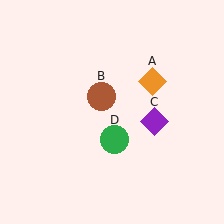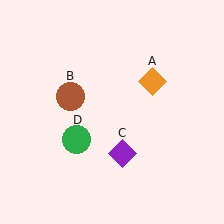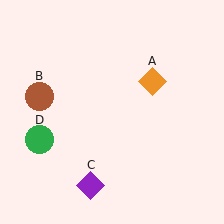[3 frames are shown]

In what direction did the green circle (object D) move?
The green circle (object D) moved left.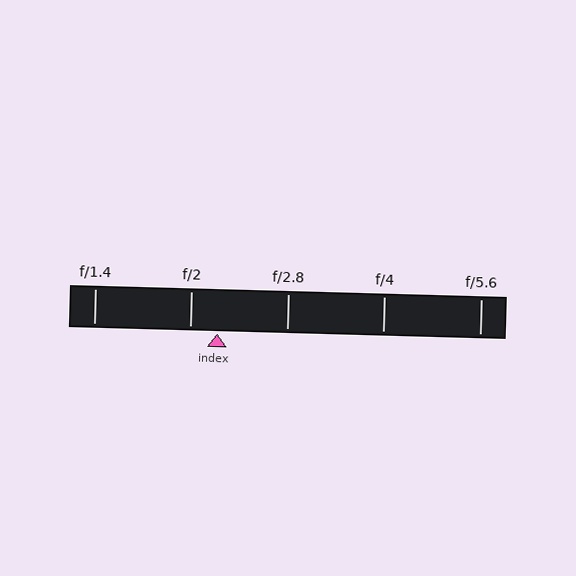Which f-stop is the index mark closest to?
The index mark is closest to f/2.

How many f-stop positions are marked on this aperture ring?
There are 5 f-stop positions marked.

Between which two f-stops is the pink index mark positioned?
The index mark is between f/2 and f/2.8.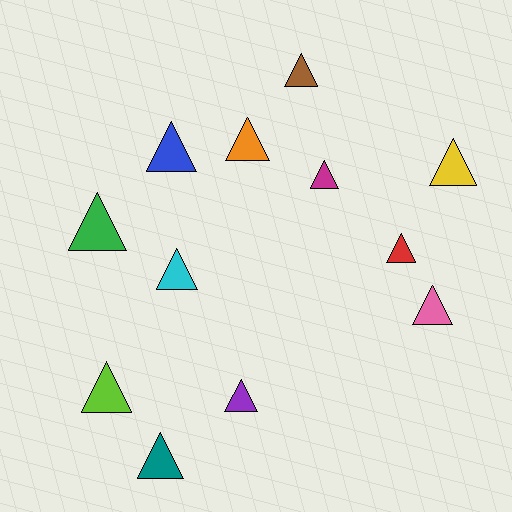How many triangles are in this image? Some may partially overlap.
There are 12 triangles.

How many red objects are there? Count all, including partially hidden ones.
There is 1 red object.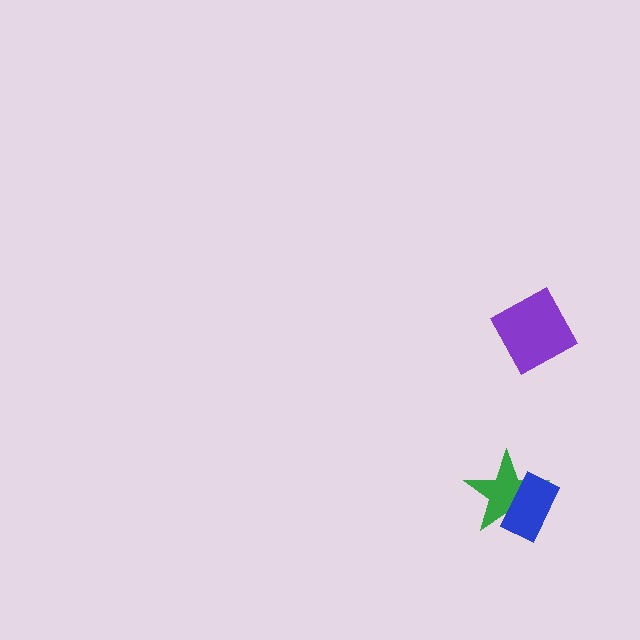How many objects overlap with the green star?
1 object overlaps with the green star.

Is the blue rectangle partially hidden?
No, no other shape covers it.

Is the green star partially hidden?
Yes, it is partially covered by another shape.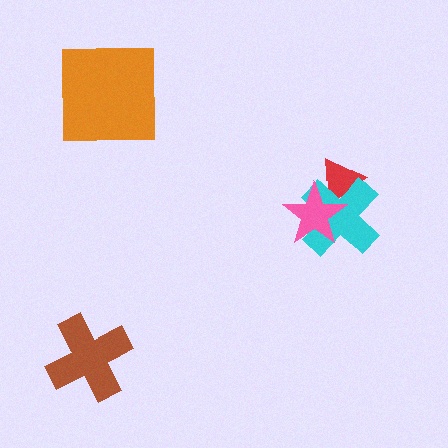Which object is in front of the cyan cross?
The pink star is in front of the cyan cross.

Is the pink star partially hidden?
No, no other shape covers it.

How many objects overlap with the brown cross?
0 objects overlap with the brown cross.